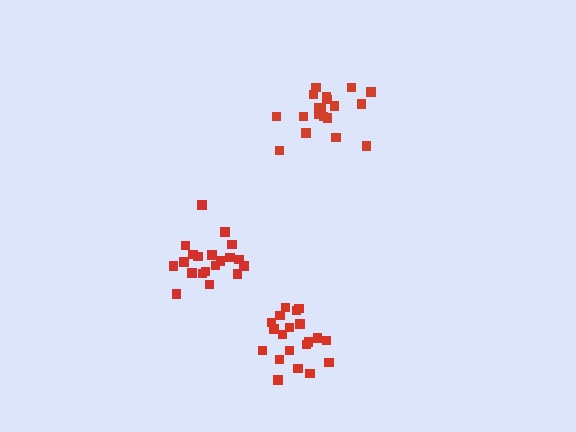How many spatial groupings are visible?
There are 3 spatial groupings.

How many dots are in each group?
Group 1: 19 dots, Group 2: 20 dots, Group 3: 20 dots (59 total).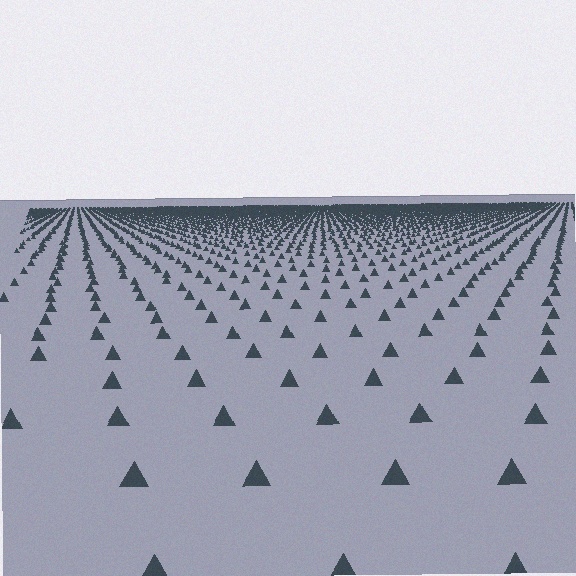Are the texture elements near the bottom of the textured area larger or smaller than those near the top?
Larger. Near the bottom, elements are closer to the viewer and appear at a bigger on-screen size.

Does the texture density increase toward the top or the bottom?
Density increases toward the top.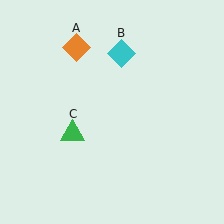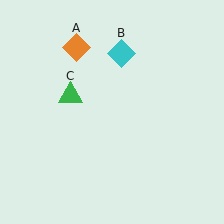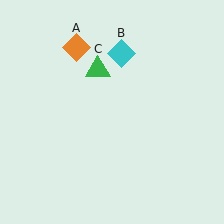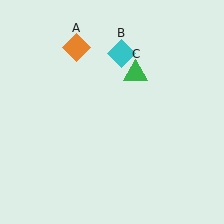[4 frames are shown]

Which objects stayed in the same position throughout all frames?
Orange diamond (object A) and cyan diamond (object B) remained stationary.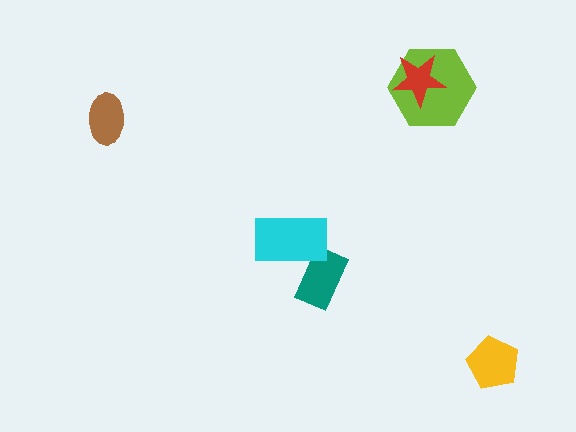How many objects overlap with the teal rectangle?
1 object overlaps with the teal rectangle.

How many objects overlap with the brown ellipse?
0 objects overlap with the brown ellipse.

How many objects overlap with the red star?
1 object overlaps with the red star.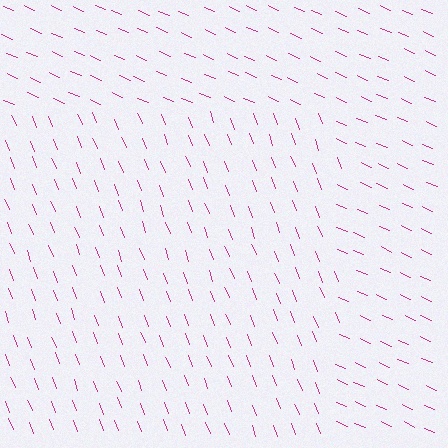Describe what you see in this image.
The image is filled with small magenta line segments. A rectangle region in the image has lines oriented differently from the surrounding lines, creating a visible texture boundary.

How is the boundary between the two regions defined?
The boundary is defined purely by a change in line orientation (approximately 45 degrees difference). All lines are the same color and thickness.